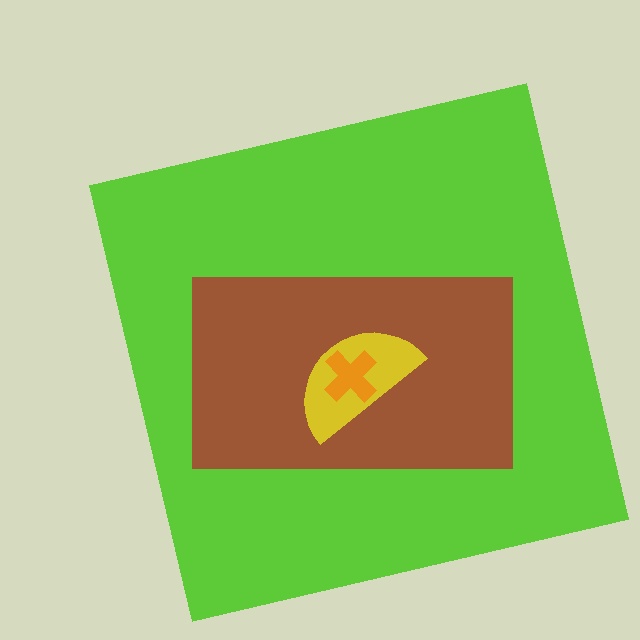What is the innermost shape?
The orange cross.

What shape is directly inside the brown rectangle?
The yellow semicircle.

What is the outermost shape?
The lime square.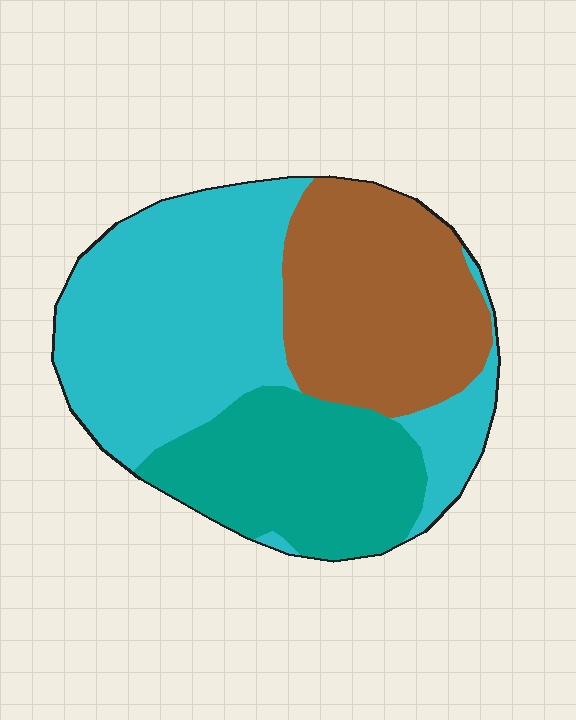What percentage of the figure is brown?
Brown takes up between a sixth and a third of the figure.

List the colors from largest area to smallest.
From largest to smallest: cyan, brown, teal.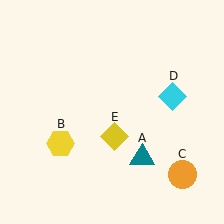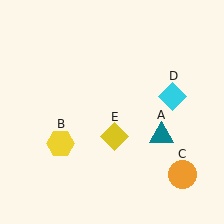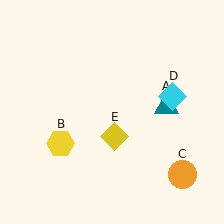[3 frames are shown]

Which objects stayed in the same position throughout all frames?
Yellow hexagon (object B) and orange circle (object C) and cyan diamond (object D) and yellow diamond (object E) remained stationary.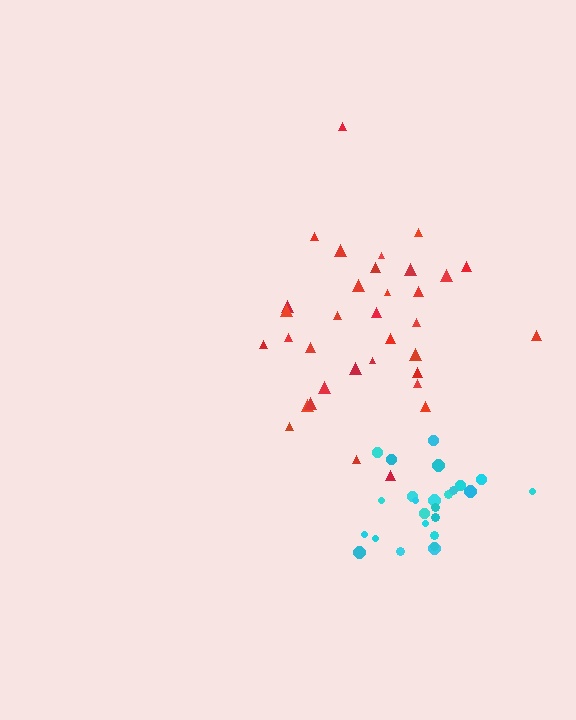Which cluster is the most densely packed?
Cyan.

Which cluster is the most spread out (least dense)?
Red.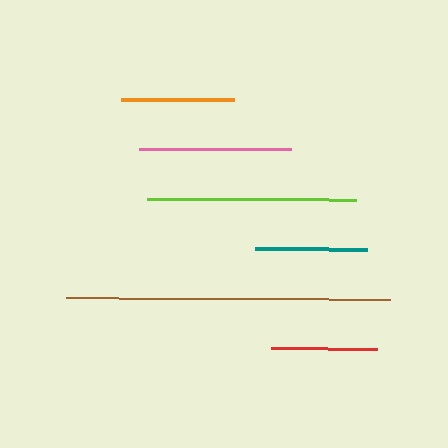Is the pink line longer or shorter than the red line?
The pink line is longer than the red line.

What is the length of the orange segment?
The orange segment is approximately 113 pixels long.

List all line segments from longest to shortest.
From longest to shortest: brown, lime, pink, orange, teal, red.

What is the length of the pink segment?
The pink segment is approximately 152 pixels long.